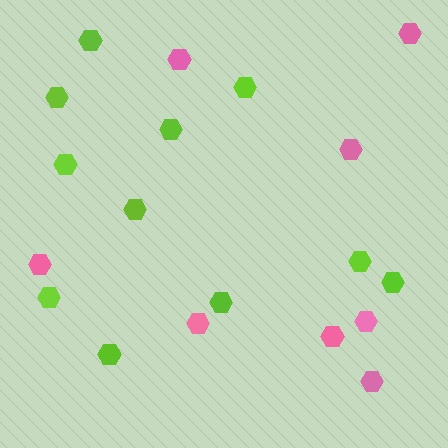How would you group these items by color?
There are 2 groups: one group of pink hexagons (8) and one group of lime hexagons (11).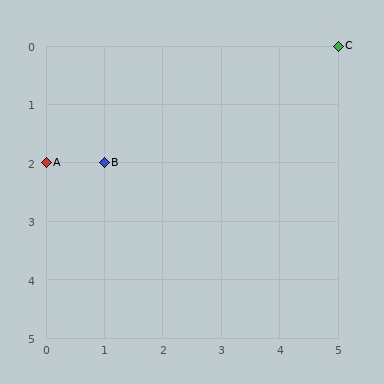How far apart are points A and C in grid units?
Points A and C are 5 columns and 2 rows apart (about 5.4 grid units diagonally).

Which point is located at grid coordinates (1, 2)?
Point B is at (1, 2).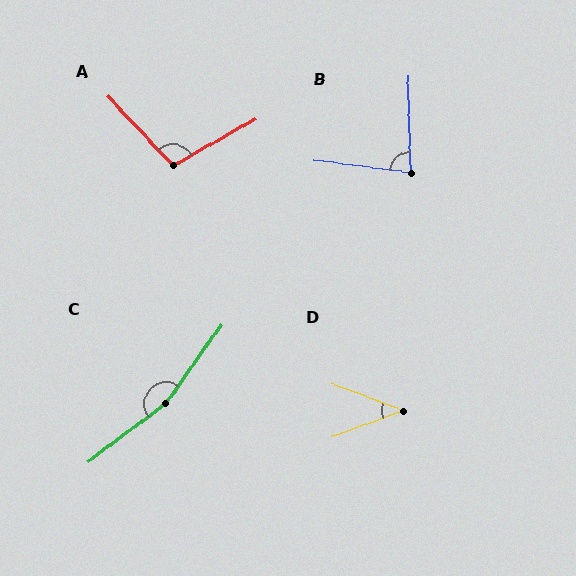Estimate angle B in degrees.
Approximately 82 degrees.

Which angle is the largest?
C, at approximately 162 degrees.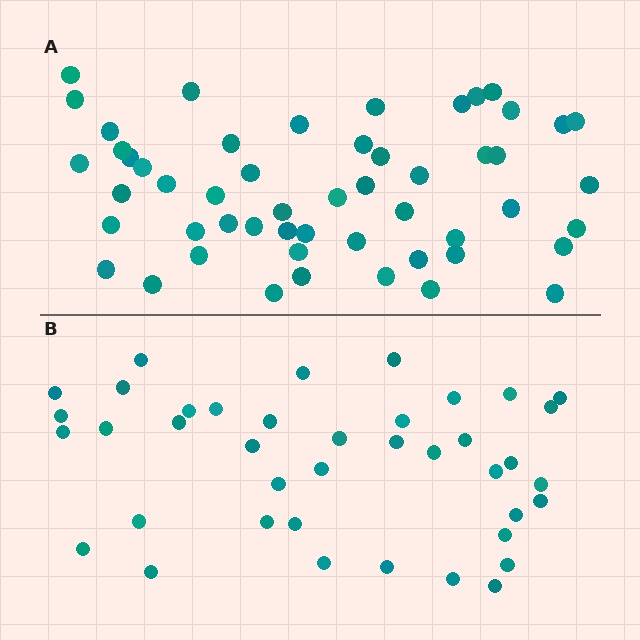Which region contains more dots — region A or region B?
Region A (the top region) has more dots.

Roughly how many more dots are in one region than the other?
Region A has approximately 15 more dots than region B.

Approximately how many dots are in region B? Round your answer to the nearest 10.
About 40 dots.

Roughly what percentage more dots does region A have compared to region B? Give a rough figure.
About 30% more.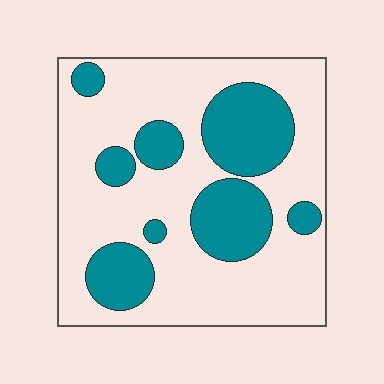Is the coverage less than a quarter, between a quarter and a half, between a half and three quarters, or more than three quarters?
Between a quarter and a half.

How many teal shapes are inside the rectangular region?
8.